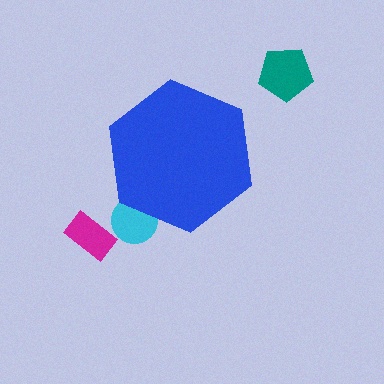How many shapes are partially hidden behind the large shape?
1 shape is partially hidden.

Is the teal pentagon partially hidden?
No, the teal pentagon is fully visible.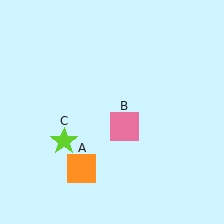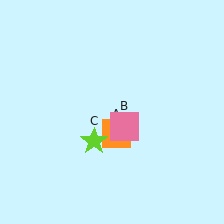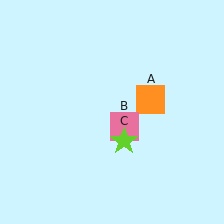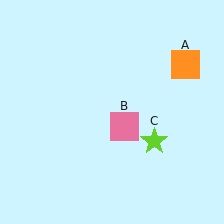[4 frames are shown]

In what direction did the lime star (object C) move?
The lime star (object C) moved right.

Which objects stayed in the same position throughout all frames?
Pink square (object B) remained stationary.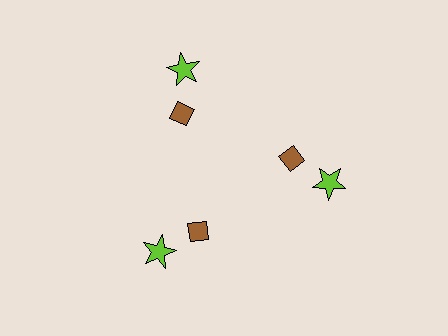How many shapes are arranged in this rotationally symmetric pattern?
There are 6 shapes, arranged in 3 groups of 2.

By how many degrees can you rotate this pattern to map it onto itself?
The pattern maps onto itself every 120 degrees of rotation.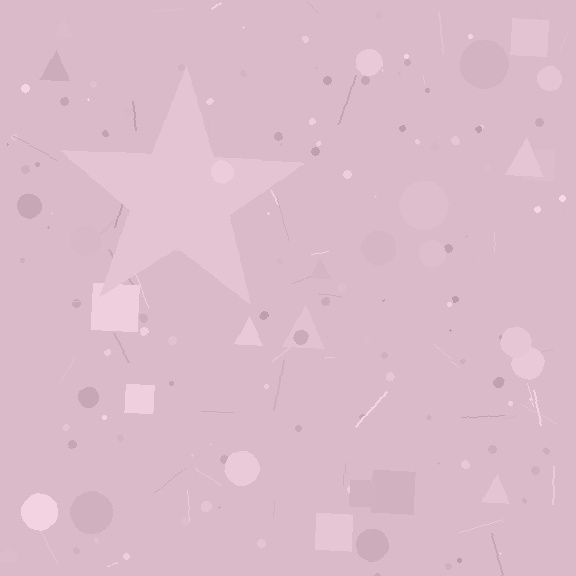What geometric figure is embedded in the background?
A star is embedded in the background.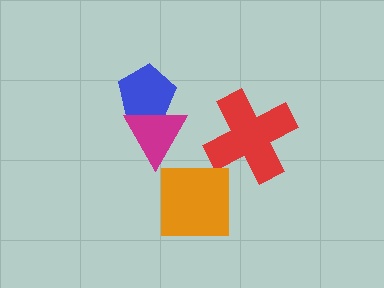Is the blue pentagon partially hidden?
Yes, it is partially covered by another shape.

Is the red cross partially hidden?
No, no other shape covers it.